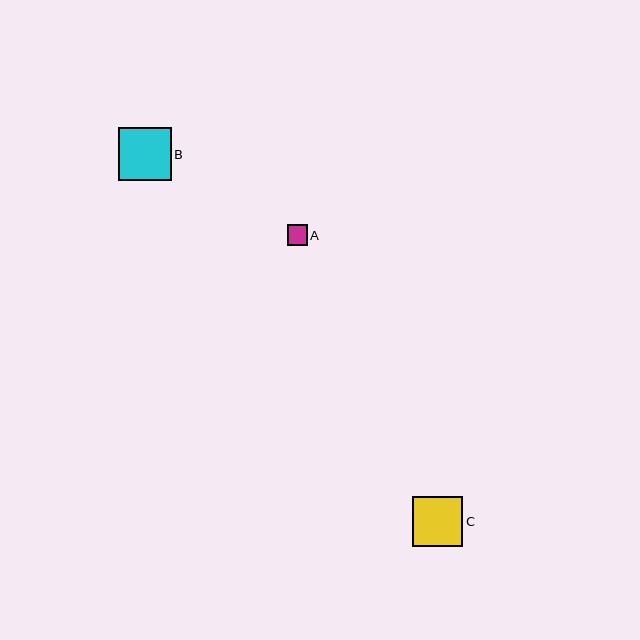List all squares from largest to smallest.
From largest to smallest: B, C, A.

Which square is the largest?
Square B is the largest with a size of approximately 53 pixels.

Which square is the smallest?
Square A is the smallest with a size of approximately 20 pixels.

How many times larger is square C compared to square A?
Square C is approximately 2.5 times the size of square A.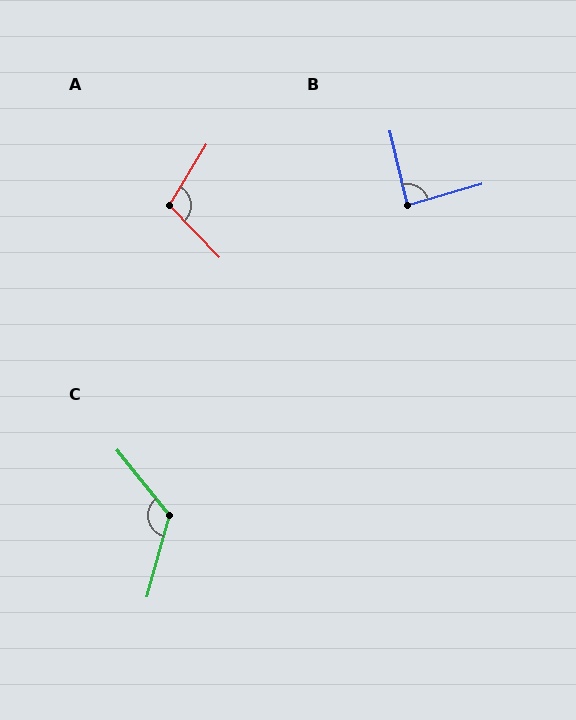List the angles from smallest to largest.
B (87°), A (105°), C (125°).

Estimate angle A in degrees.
Approximately 105 degrees.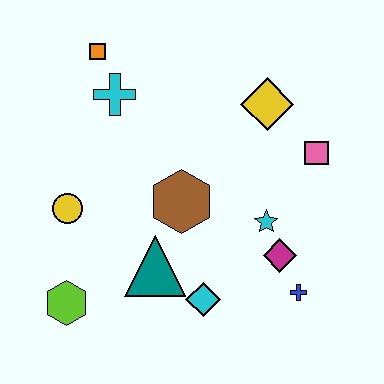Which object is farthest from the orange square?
The blue cross is farthest from the orange square.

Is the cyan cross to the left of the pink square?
Yes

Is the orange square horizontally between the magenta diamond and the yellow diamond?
No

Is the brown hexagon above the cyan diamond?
Yes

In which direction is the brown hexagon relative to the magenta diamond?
The brown hexagon is to the left of the magenta diamond.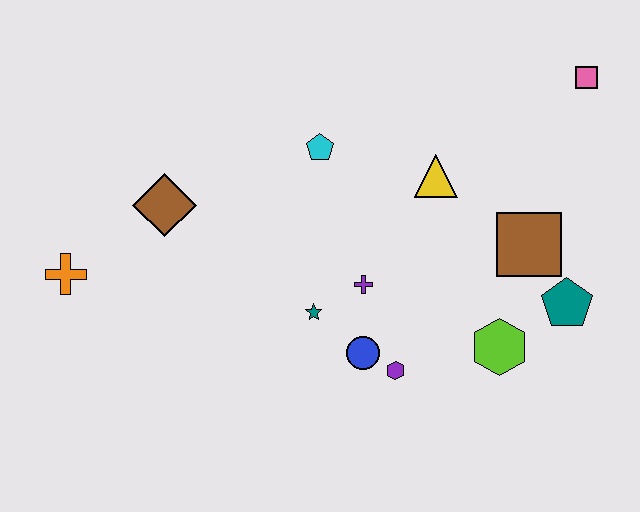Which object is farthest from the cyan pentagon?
The teal pentagon is farthest from the cyan pentagon.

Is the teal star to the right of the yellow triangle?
No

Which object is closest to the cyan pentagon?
The yellow triangle is closest to the cyan pentagon.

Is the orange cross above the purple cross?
Yes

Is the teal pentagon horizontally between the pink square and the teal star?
Yes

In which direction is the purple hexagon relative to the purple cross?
The purple hexagon is below the purple cross.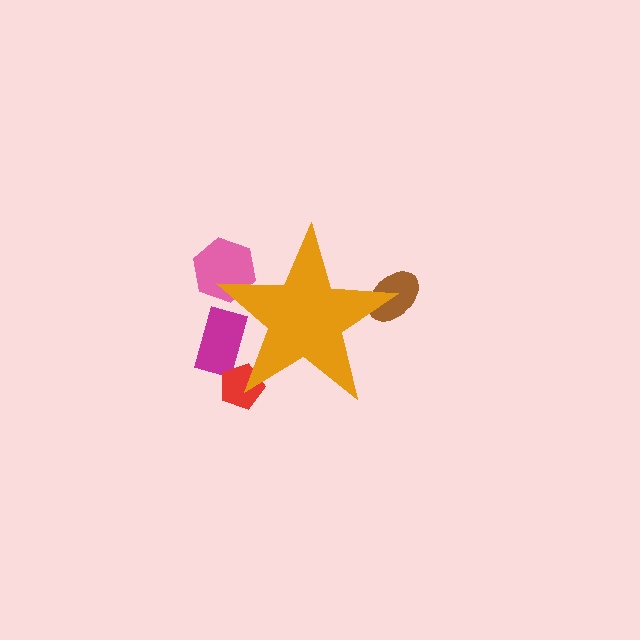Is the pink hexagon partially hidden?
Yes, the pink hexagon is partially hidden behind the orange star.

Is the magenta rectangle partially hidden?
Yes, the magenta rectangle is partially hidden behind the orange star.